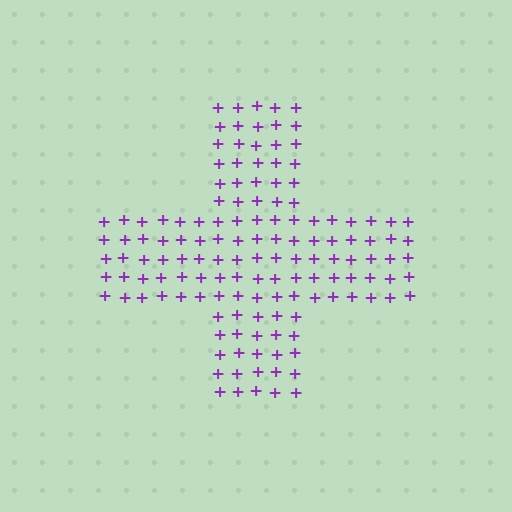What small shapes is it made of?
It is made of small plus signs.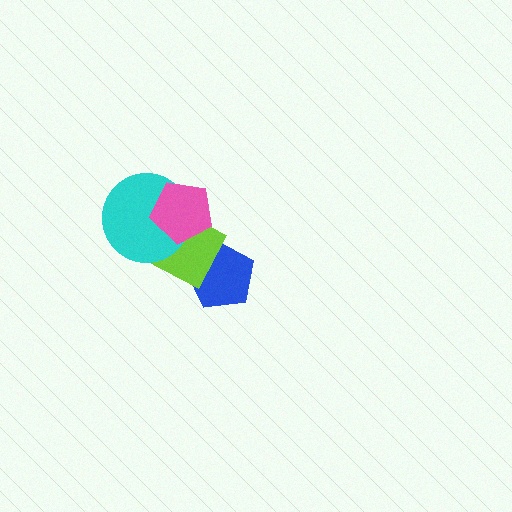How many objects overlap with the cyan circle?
2 objects overlap with the cyan circle.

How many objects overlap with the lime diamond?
3 objects overlap with the lime diamond.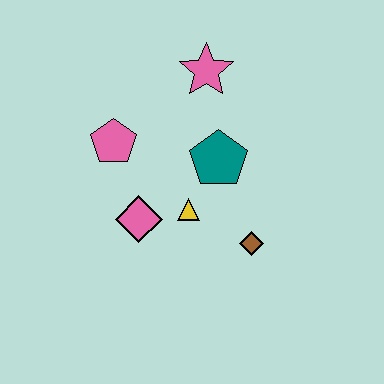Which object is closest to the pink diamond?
The yellow triangle is closest to the pink diamond.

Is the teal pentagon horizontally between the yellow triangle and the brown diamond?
Yes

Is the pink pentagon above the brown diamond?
Yes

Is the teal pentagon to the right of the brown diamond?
No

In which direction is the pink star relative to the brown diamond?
The pink star is above the brown diamond.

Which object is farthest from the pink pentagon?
The brown diamond is farthest from the pink pentagon.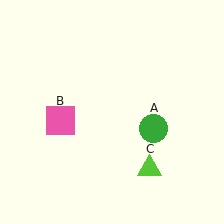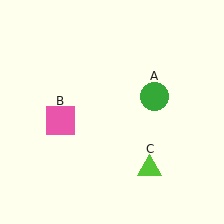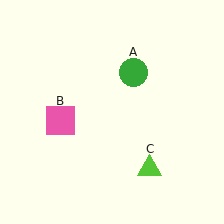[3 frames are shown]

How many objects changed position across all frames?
1 object changed position: green circle (object A).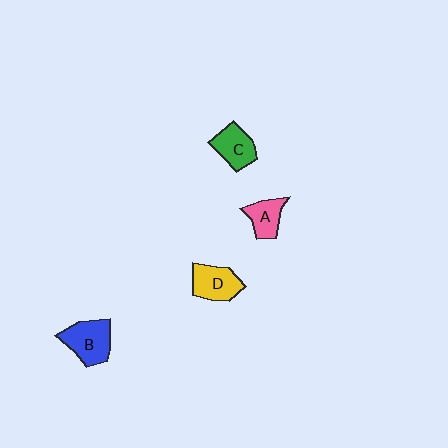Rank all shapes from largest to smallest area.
From largest to smallest: B (blue), D (yellow), C (green), A (pink).